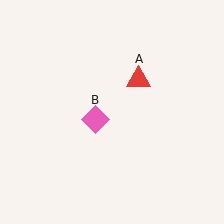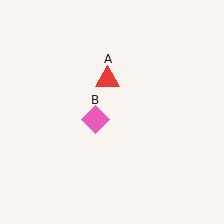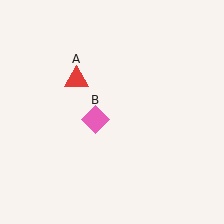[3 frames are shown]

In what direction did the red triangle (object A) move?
The red triangle (object A) moved left.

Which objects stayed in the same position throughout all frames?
Pink diamond (object B) remained stationary.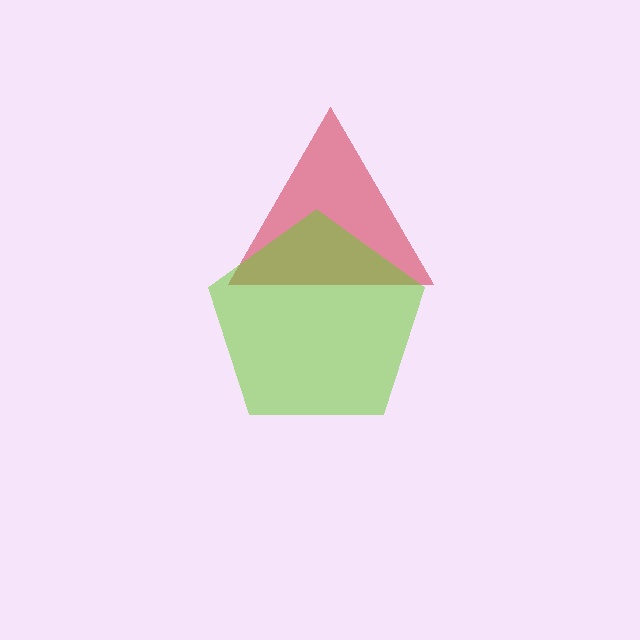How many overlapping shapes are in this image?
There are 2 overlapping shapes in the image.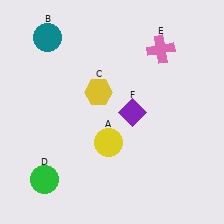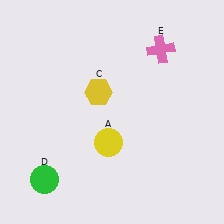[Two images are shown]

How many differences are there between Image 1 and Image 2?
There are 2 differences between the two images.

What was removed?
The purple diamond (F), the teal circle (B) were removed in Image 2.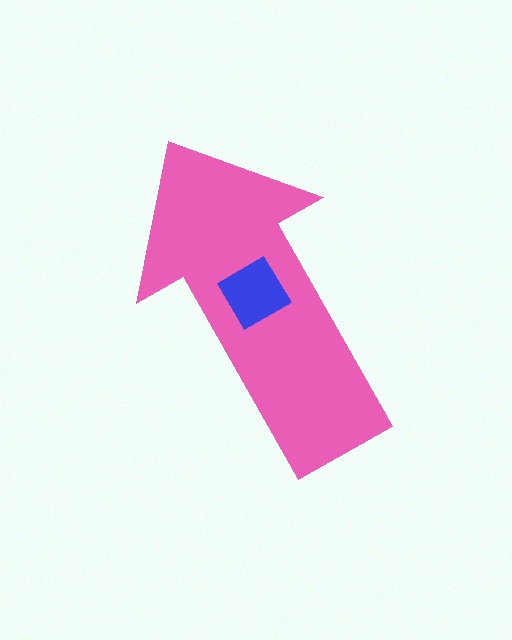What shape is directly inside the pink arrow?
The blue diamond.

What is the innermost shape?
The blue diamond.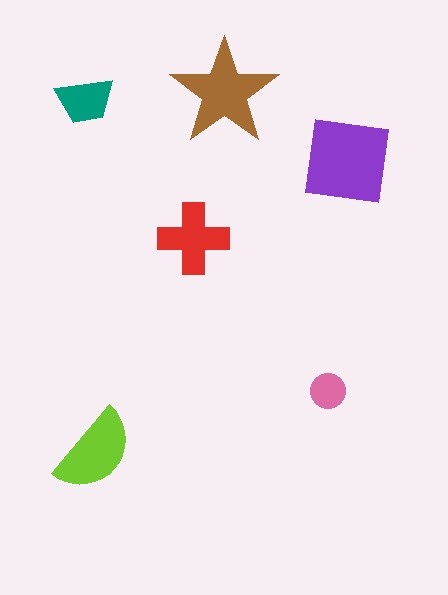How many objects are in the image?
There are 6 objects in the image.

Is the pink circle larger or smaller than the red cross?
Smaller.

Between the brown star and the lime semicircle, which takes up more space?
The brown star.